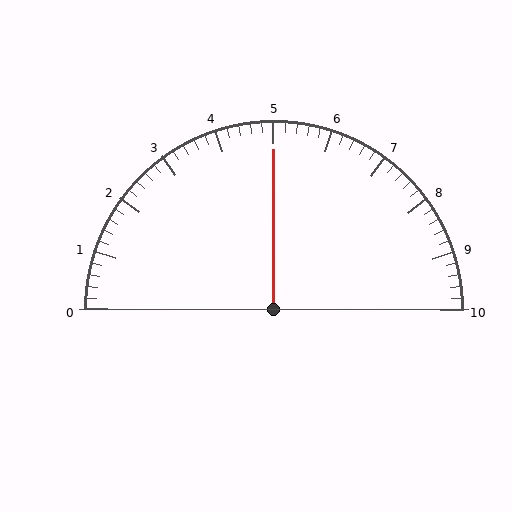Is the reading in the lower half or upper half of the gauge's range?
The reading is in the upper half of the range (0 to 10).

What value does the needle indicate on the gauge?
The needle indicates approximately 5.0.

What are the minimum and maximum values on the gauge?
The gauge ranges from 0 to 10.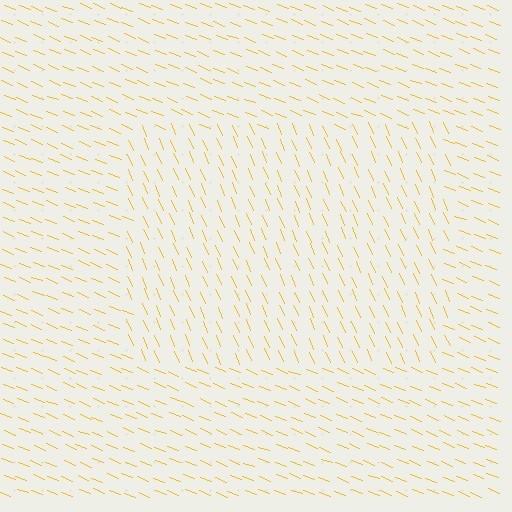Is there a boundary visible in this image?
Yes, there is a texture boundary formed by a change in line orientation.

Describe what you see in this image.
The image is filled with small yellow line segments. A rectangle region in the image has lines oriented differently from the surrounding lines, creating a visible texture boundary.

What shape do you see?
I see a rectangle.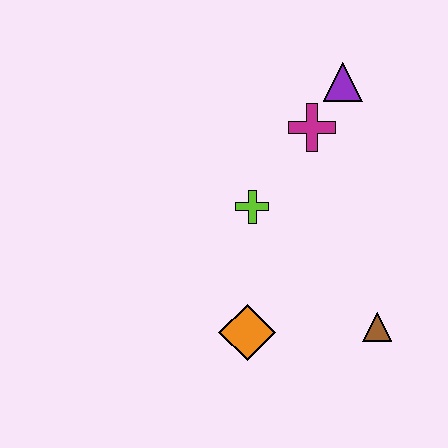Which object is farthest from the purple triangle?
The orange diamond is farthest from the purple triangle.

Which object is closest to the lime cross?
The magenta cross is closest to the lime cross.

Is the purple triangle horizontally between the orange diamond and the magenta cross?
No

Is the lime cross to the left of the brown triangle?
Yes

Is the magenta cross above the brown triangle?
Yes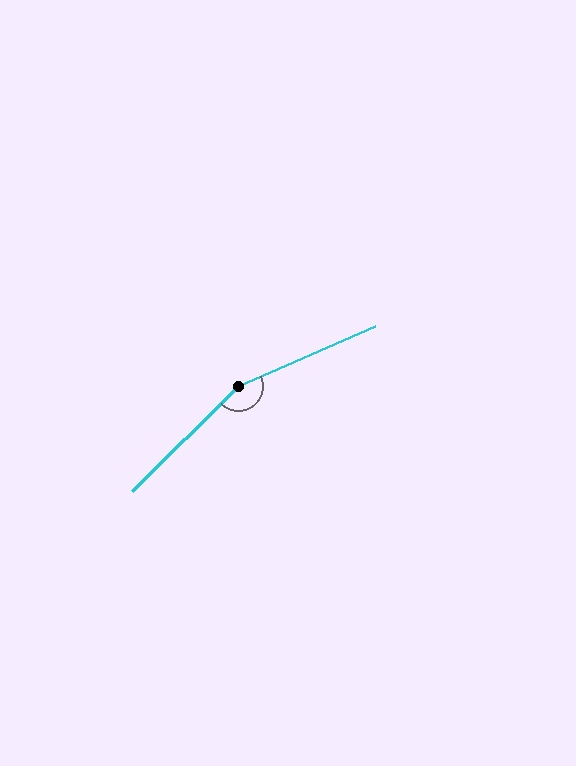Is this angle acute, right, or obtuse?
It is obtuse.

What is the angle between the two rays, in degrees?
Approximately 159 degrees.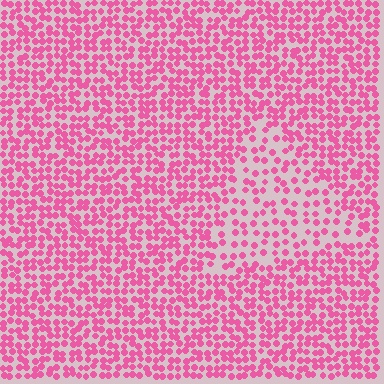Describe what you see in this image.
The image contains small pink elements arranged at two different densities. A triangle-shaped region is visible where the elements are less densely packed than the surrounding area.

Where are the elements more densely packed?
The elements are more densely packed outside the triangle boundary.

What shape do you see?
I see a triangle.